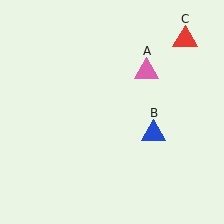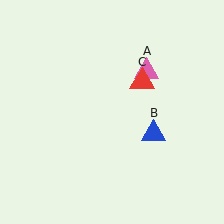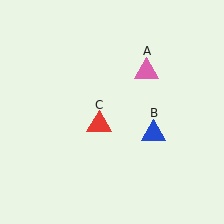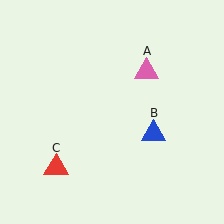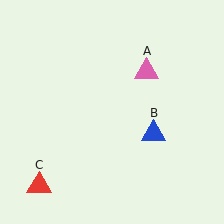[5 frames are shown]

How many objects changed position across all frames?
1 object changed position: red triangle (object C).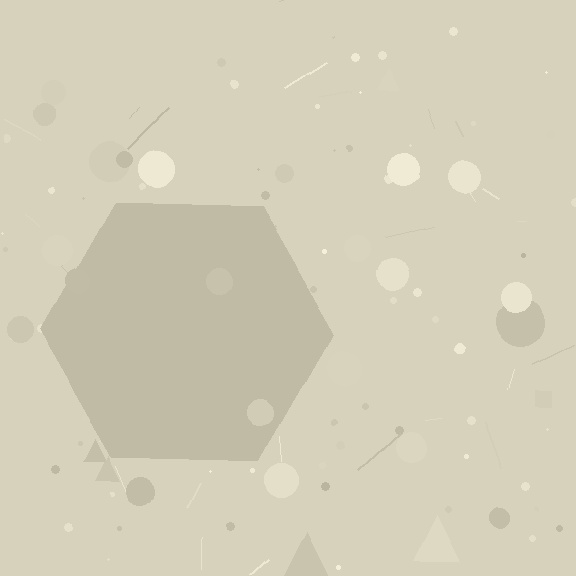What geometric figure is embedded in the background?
A hexagon is embedded in the background.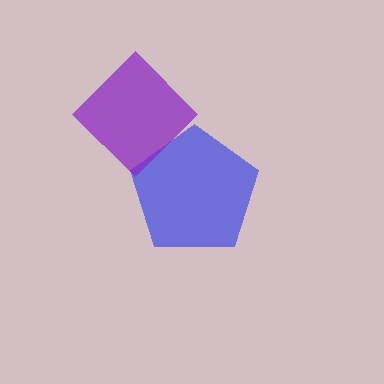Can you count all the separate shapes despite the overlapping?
Yes, there are 2 separate shapes.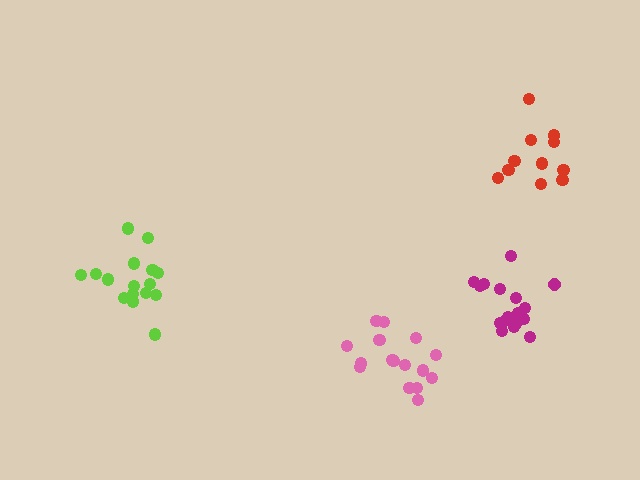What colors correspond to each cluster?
The clusters are colored: pink, magenta, red, lime.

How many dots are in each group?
Group 1: 16 dots, Group 2: 17 dots, Group 3: 11 dots, Group 4: 16 dots (60 total).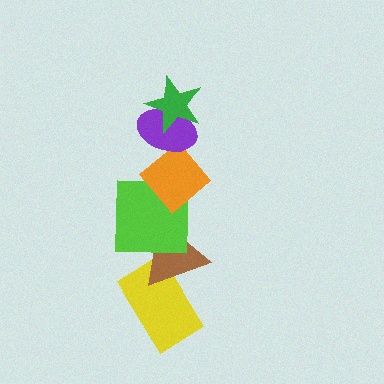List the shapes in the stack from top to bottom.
From top to bottom: the green star, the purple ellipse, the orange diamond, the lime square, the brown triangle, the yellow rectangle.